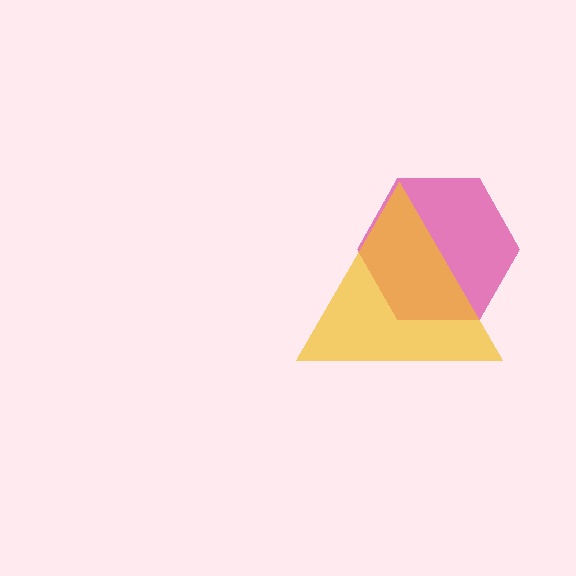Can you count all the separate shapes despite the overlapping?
Yes, there are 2 separate shapes.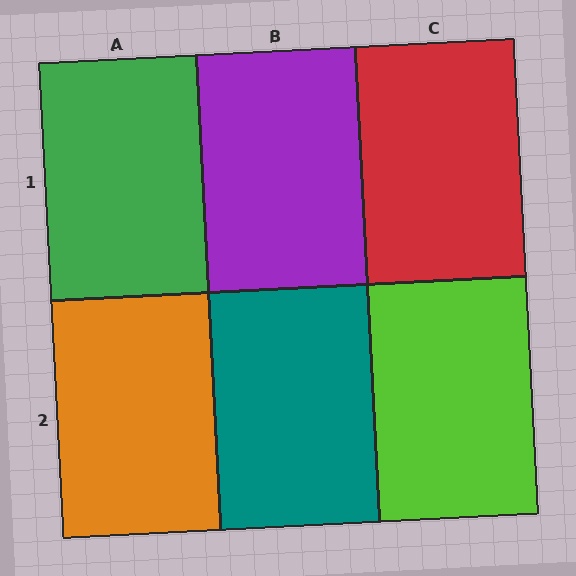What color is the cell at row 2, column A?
Orange.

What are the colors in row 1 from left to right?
Green, purple, red.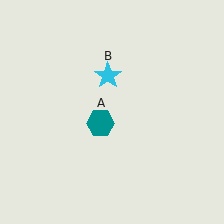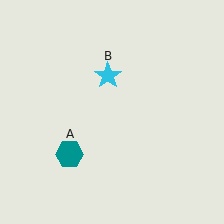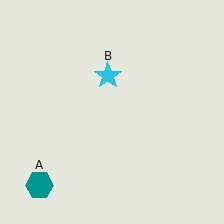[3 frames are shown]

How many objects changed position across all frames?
1 object changed position: teal hexagon (object A).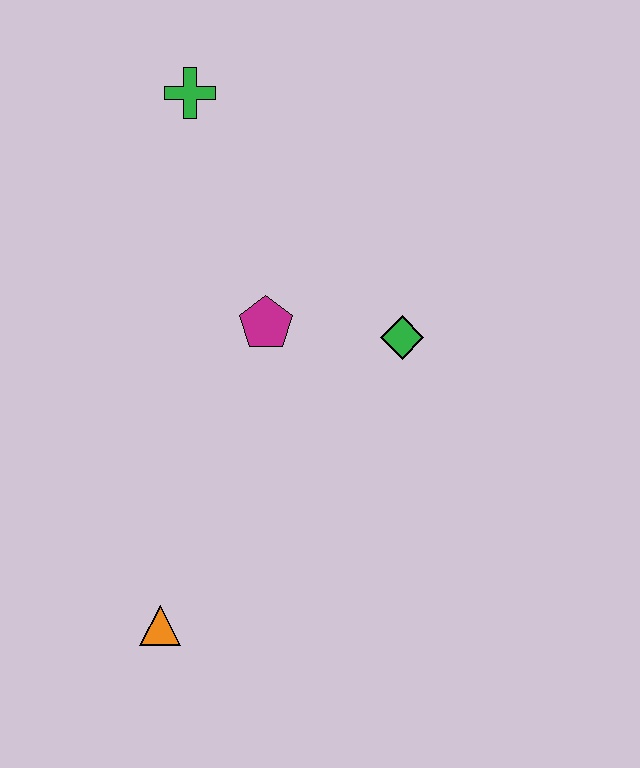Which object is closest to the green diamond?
The magenta pentagon is closest to the green diamond.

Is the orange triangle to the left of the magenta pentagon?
Yes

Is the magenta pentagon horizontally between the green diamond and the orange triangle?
Yes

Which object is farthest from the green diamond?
The orange triangle is farthest from the green diamond.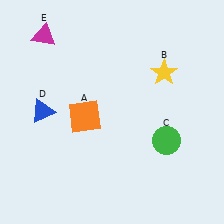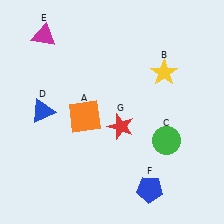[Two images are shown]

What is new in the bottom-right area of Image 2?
A red star (G) was added in the bottom-right area of Image 2.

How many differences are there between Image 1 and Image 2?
There are 2 differences between the two images.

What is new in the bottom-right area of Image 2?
A blue pentagon (F) was added in the bottom-right area of Image 2.